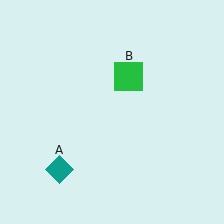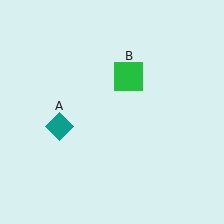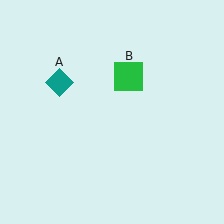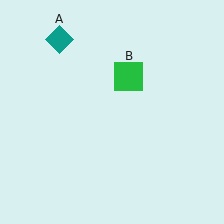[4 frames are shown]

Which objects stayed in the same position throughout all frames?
Green square (object B) remained stationary.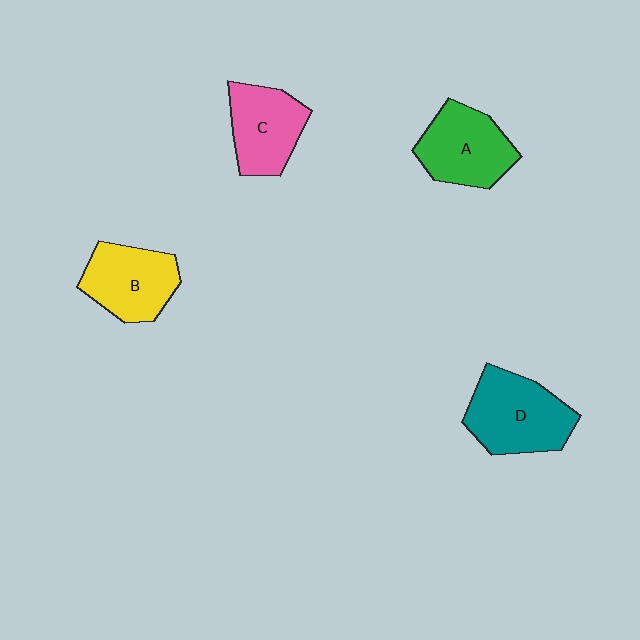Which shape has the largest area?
Shape D (teal).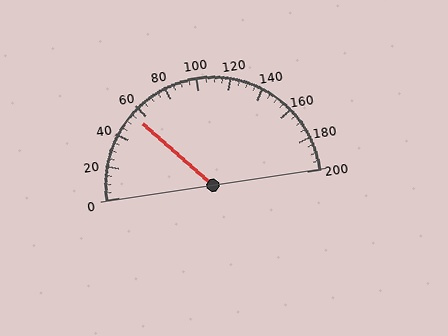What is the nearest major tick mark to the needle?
The nearest major tick mark is 60.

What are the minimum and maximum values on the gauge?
The gauge ranges from 0 to 200.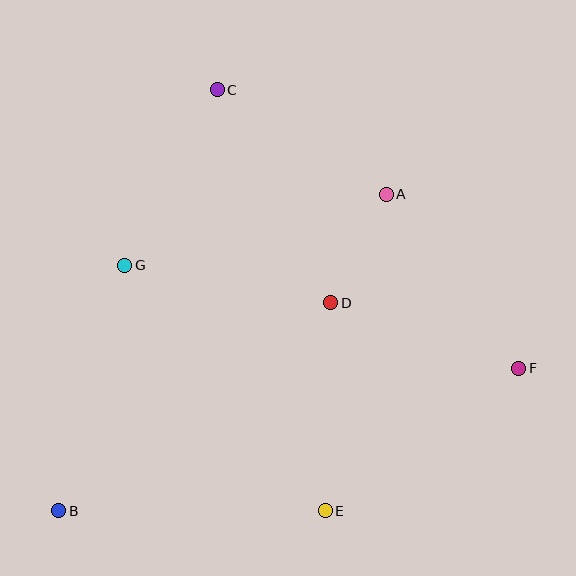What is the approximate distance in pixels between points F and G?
The distance between F and G is approximately 407 pixels.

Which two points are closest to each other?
Points A and D are closest to each other.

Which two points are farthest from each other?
Points B and F are farthest from each other.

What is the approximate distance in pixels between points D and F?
The distance between D and F is approximately 199 pixels.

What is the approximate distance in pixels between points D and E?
The distance between D and E is approximately 208 pixels.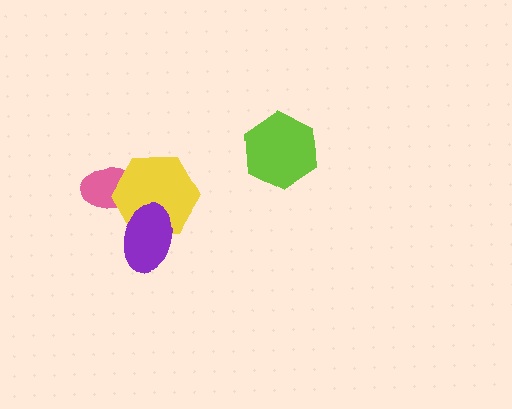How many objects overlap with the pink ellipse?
1 object overlaps with the pink ellipse.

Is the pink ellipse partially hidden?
Yes, it is partially covered by another shape.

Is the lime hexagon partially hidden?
No, no other shape covers it.